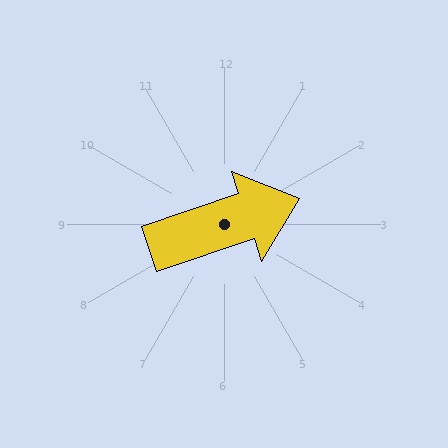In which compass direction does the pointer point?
East.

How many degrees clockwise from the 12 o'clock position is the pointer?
Approximately 71 degrees.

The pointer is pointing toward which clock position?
Roughly 2 o'clock.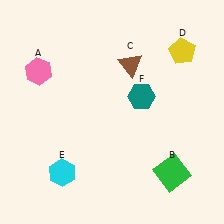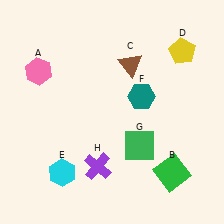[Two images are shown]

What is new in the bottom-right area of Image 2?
A green square (G) was added in the bottom-right area of Image 2.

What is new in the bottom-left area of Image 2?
A purple cross (H) was added in the bottom-left area of Image 2.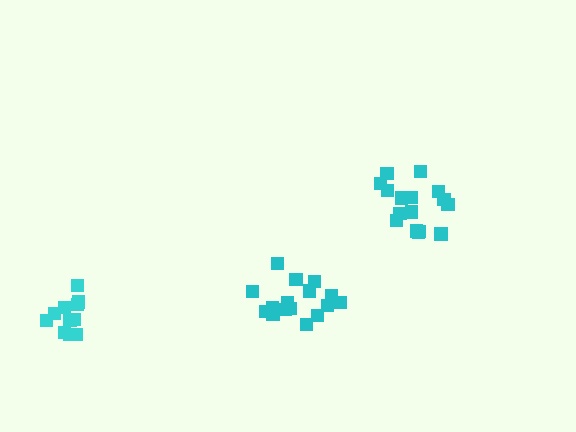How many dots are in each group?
Group 1: 16 dots, Group 2: 16 dots, Group 3: 11 dots (43 total).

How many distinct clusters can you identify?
There are 3 distinct clusters.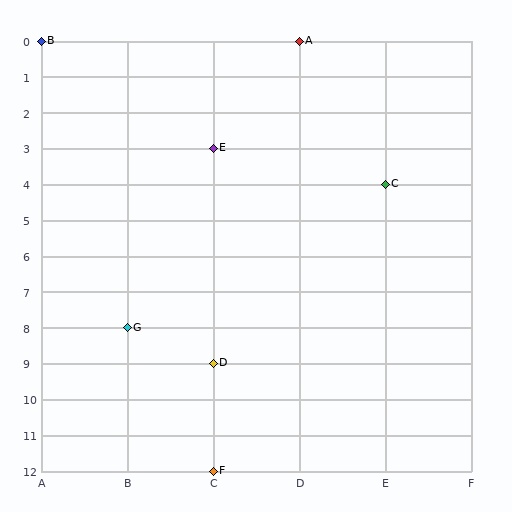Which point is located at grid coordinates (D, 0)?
Point A is at (D, 0).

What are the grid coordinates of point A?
Point A is at grid coordinates (D, 0).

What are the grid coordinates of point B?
Point B is at grid coordinates (A, 0).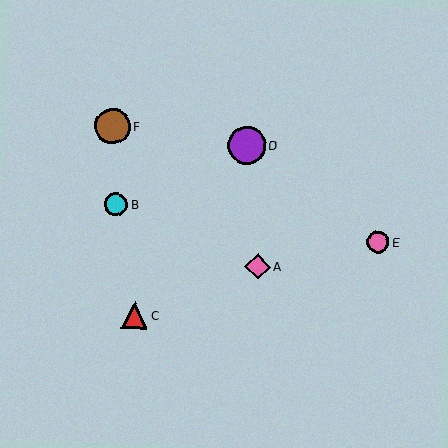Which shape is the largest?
The purple circle (labeled D) is the largest.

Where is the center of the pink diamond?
The center of the pink diamond is at (258, 267).